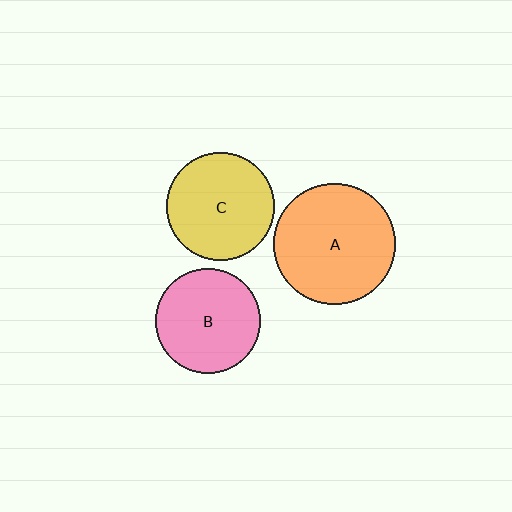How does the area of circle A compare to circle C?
Approximately 1.3 times.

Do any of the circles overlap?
No, none of the circles overlap.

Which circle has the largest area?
Circle A (orange).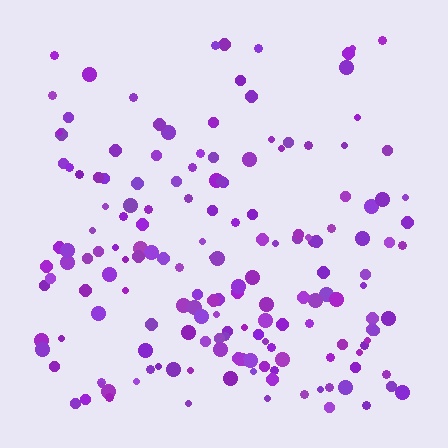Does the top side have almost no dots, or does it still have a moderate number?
Still a moderate number, just noticeably fewer than the bottom.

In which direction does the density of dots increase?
From top to bottom, with the bottom side densest.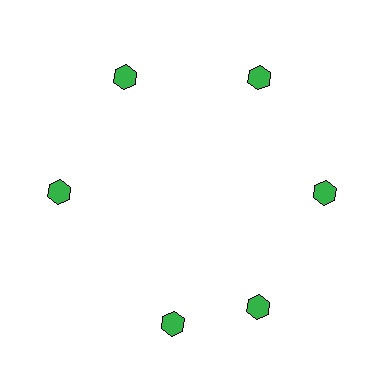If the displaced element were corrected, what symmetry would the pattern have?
It would have 6-fold rotational symmetry — the pattern would map onto itself every 60 degrees.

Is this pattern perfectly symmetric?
No. The 6 green hexagons are arranged in a ring, but one element near the 7 o'clock position is rotated out of alignment along the ring, breaking the 6-fold rotational symmetry.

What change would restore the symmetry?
The symmetry would be restored by rotating it back into even spacing with its neighbors so that all 6 hexagons sit at equal angles and equal distance from the center.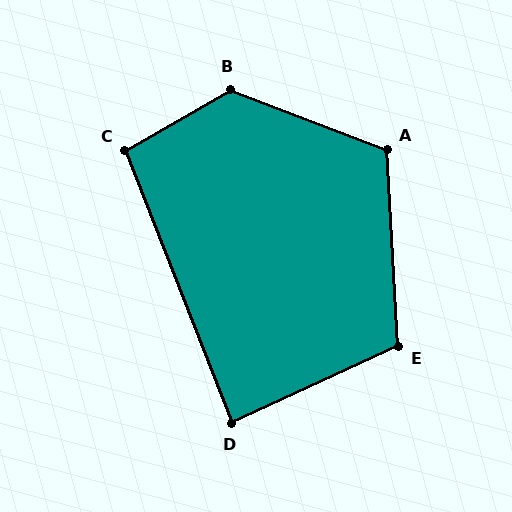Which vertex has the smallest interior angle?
D, at approximately 87 degrees.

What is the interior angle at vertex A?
Approximately 114 degrees (obtuse).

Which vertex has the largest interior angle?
B, at approximately 129 degrees.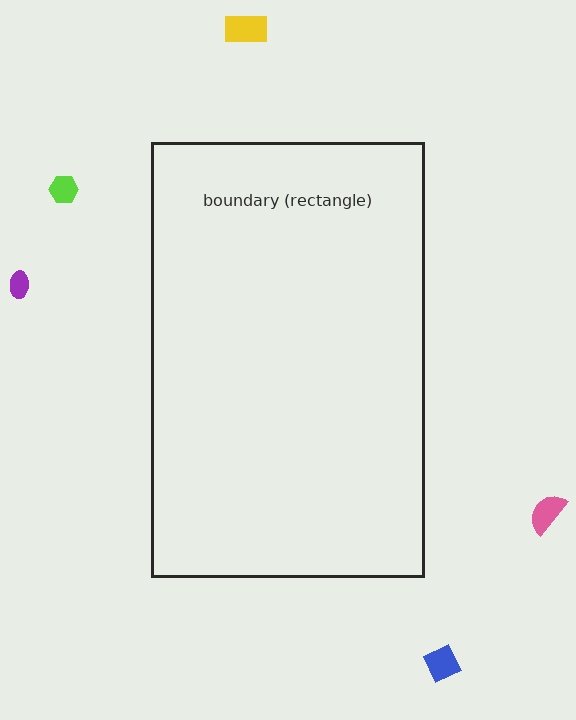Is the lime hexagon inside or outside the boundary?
Outside.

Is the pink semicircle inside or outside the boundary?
Outside.